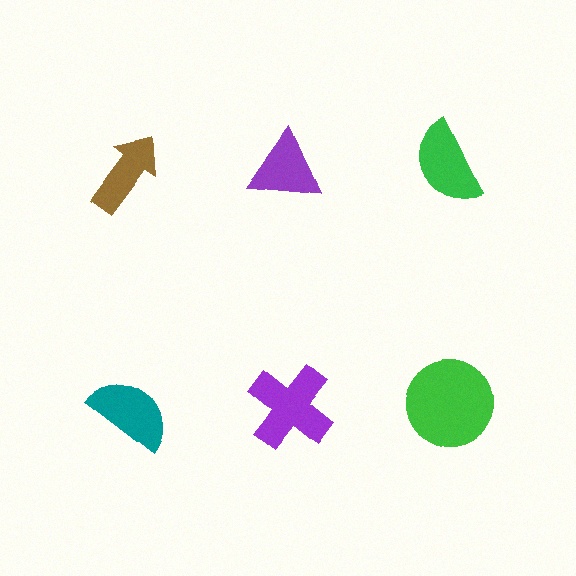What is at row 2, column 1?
A teal semicircle.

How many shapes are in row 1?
3 shapes.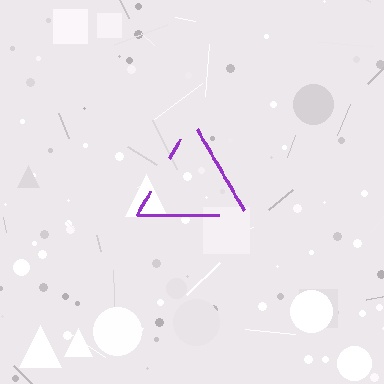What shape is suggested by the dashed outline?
The dashed outline suggests a triangle.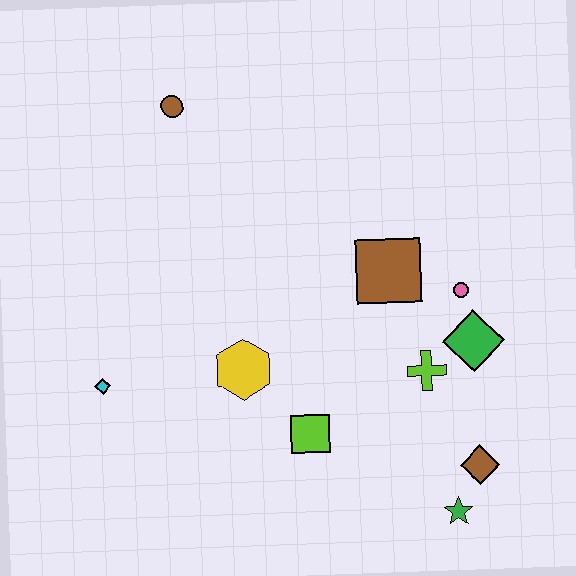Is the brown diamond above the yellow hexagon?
No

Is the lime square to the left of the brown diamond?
Yes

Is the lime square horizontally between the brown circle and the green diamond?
Yes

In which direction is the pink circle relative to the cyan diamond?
The pink circle is to the right of the cyan diamond.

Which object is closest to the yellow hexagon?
The lime square is closest to the yellow hexagon.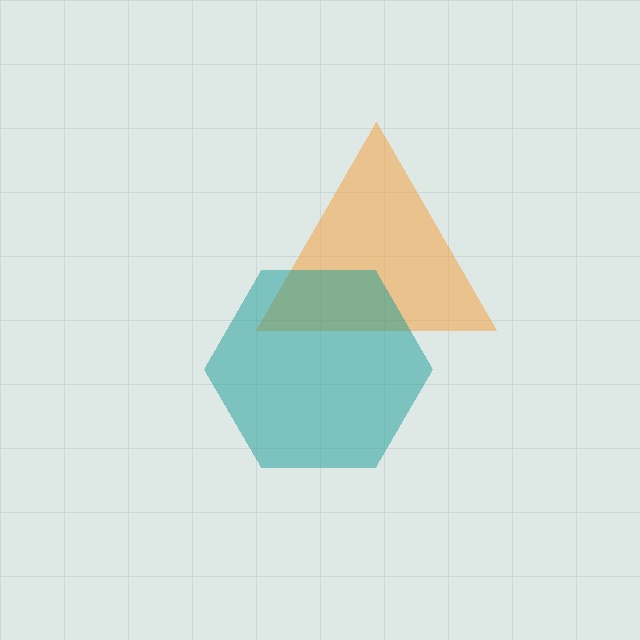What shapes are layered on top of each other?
The layered shapes are: an orange triangle, a teal hexagon.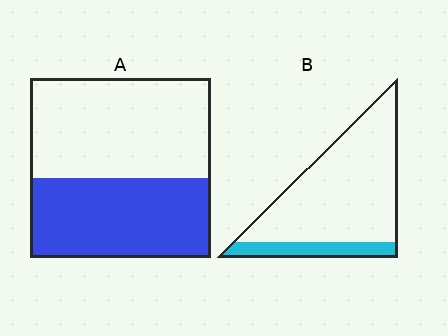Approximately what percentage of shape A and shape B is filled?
A is approximately 45% and B is approximately 15%.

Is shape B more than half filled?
No.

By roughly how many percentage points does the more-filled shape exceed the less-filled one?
By roughly 25 percentage points (A over B).